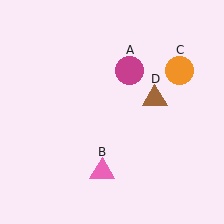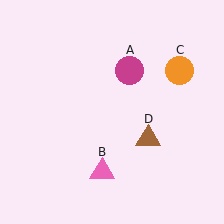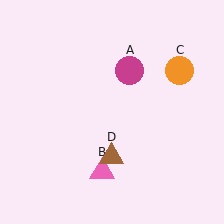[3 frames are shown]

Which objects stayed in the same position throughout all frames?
Magenta circle (object A) and pink triangle (object B) and orange circle (object C) remained stationary.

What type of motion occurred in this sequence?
The brown triangle (object D) rotated clockwise around the center of the scene.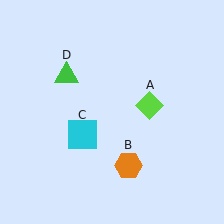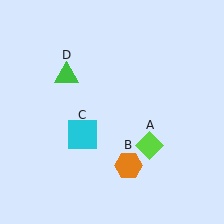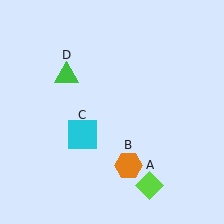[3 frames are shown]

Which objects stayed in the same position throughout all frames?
Orange hexagon (object B) and cyan square (object C) and green triangle (object D) remained stationary.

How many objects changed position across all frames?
1 object changed position: lime diamond (object A).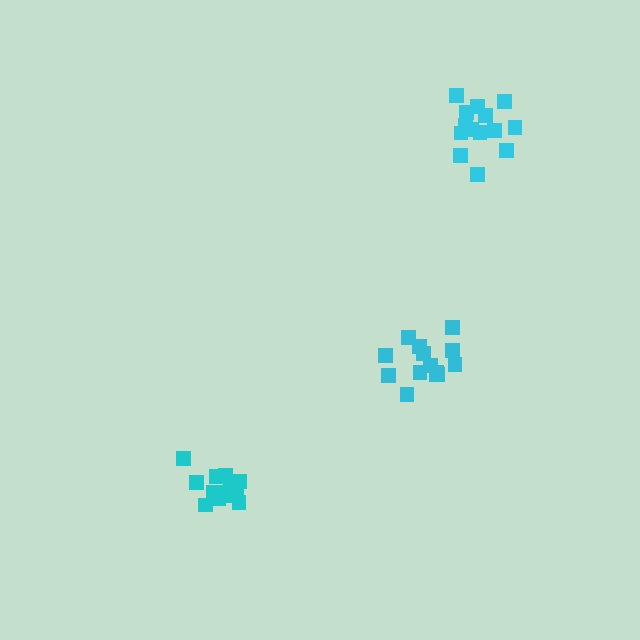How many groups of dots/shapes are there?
There are 3 groups.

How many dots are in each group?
Group 1: 14 dots, Group 2: 13 dots, Group 3: 14 dots (41 total).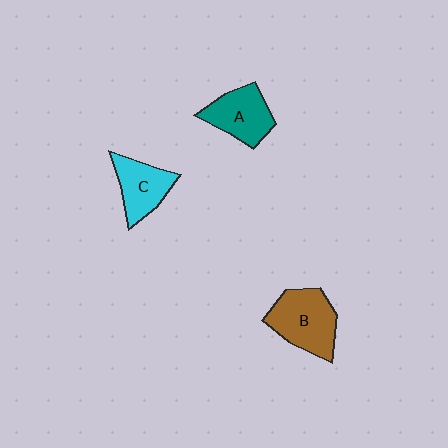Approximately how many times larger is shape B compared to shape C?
Approximately 1.3 times.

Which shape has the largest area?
Shape B (brown).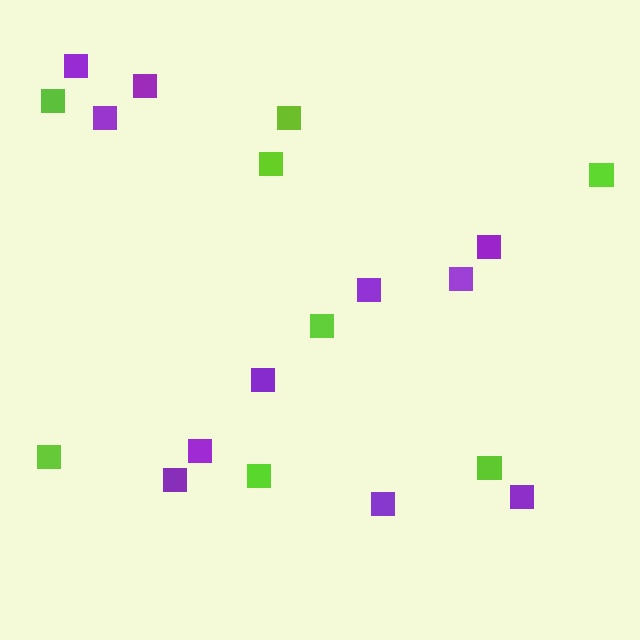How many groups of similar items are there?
There are 2 groups: one group of lime squares (8) and one group of purple squares (11).